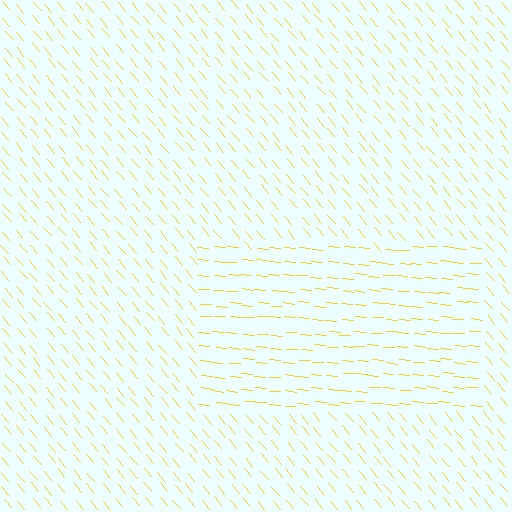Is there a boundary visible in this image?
Yes, there is a texture boundary formed by a change in line orientation.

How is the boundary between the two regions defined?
The boundary is defined purely by a change in line orientation (approximately 45 degrees difference). All lines are the same color and thickness.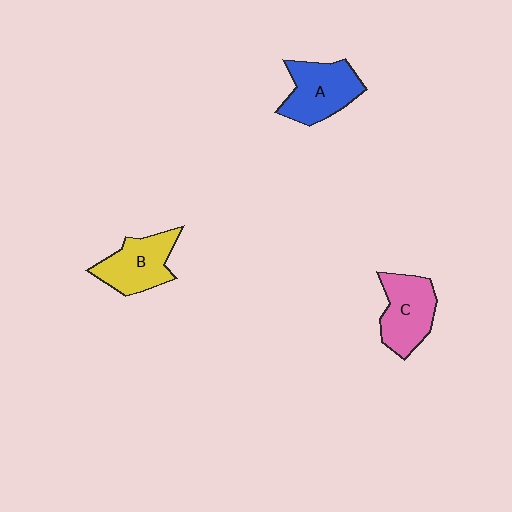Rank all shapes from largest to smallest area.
From largest to smallest: A (blue), C (pink), B (yellow).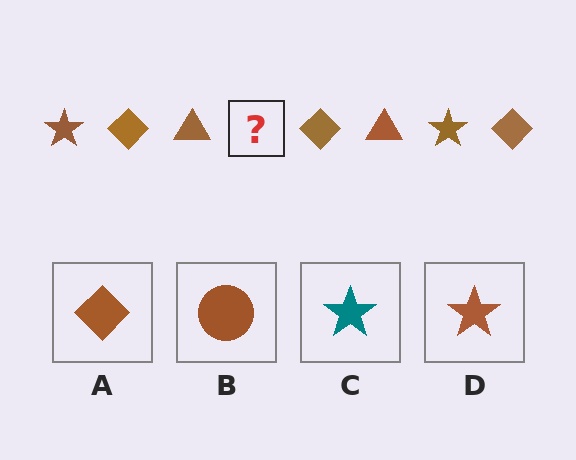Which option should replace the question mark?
Option D.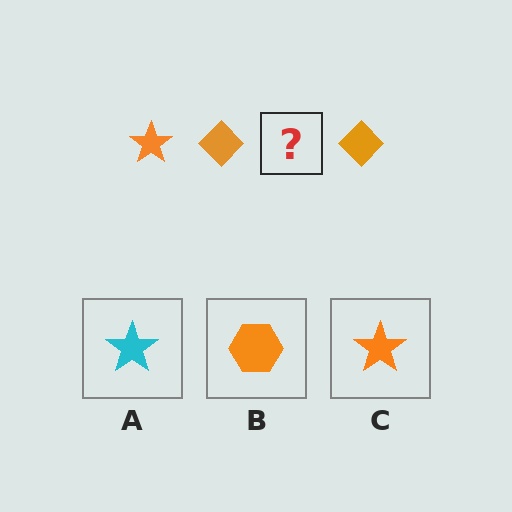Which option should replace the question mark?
Option C.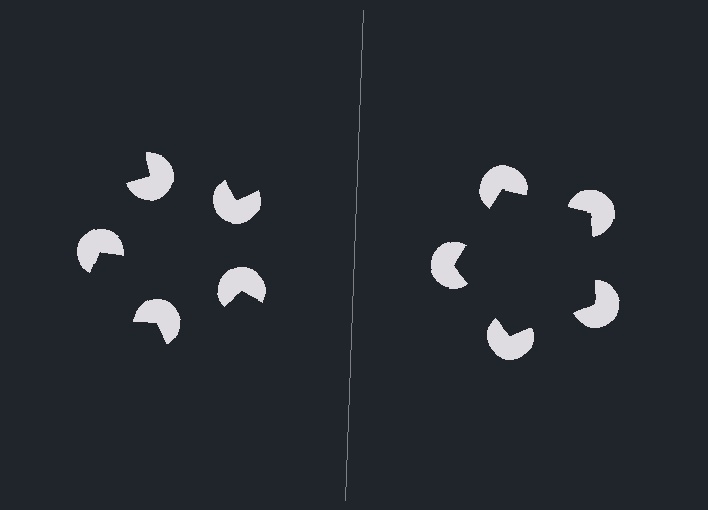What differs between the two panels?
The pac-man discs are positioned identically on both sides; only the wedge orientations differ. On the right they align to a pentagon; on the left they are misaligned.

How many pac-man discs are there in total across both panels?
10 — 5 on each side.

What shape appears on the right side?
An illusory pentagon.